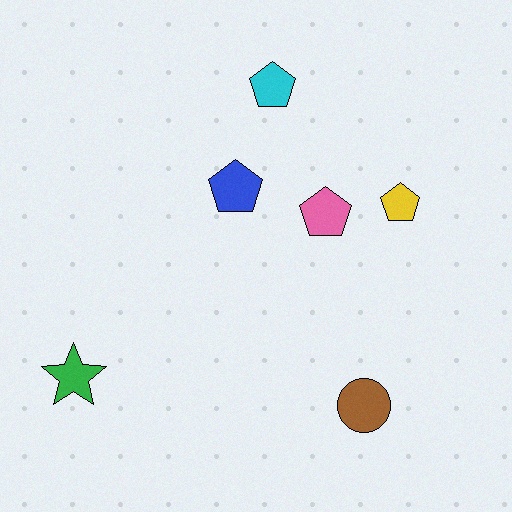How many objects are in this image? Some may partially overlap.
There are 6 objects.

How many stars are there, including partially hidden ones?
There is 1 star.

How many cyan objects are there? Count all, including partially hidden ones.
There is 1 cyan object.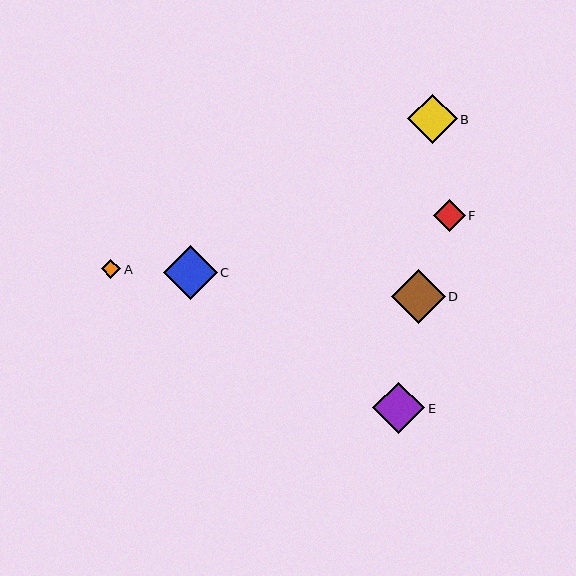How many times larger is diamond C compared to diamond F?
Diamond C is approximately 1.7 times the size of diamond F.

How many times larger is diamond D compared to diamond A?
Diamond D is approximately 2.8 times the size of diamond A.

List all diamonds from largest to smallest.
From largest to smallest: D, C, E, B, F, A.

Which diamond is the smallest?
Diamond A is the smallest with a size of approximately 19 pixels.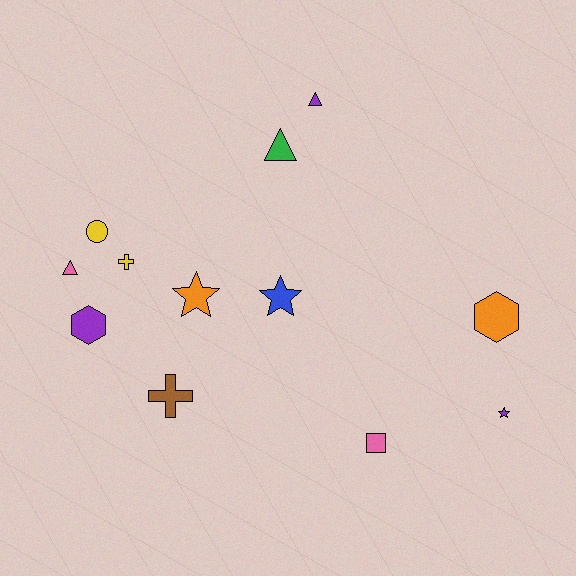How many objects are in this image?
There are 12 objects.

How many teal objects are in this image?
There are no teal objects.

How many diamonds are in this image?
There are no diamonds.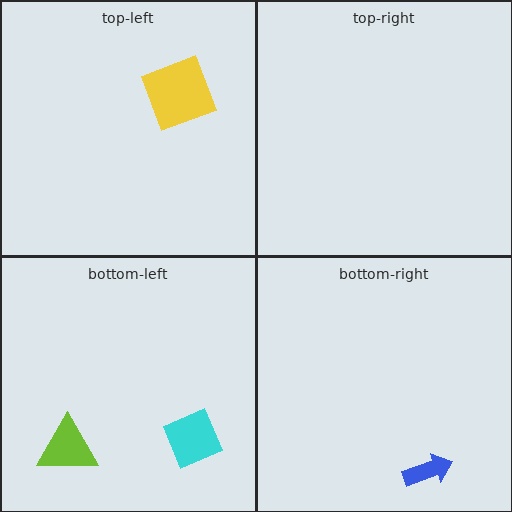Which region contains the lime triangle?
The bottom-left region.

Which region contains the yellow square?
The top-left region.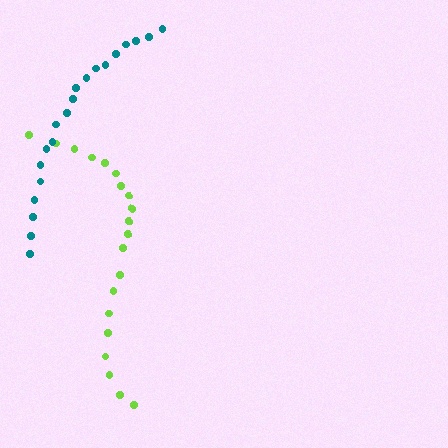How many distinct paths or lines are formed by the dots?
There are 2 distinct paths.